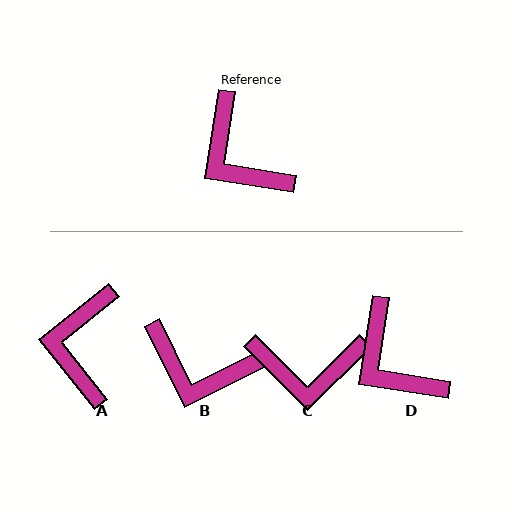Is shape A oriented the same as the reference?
No, it is off by about 43 degrees.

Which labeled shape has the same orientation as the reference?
D.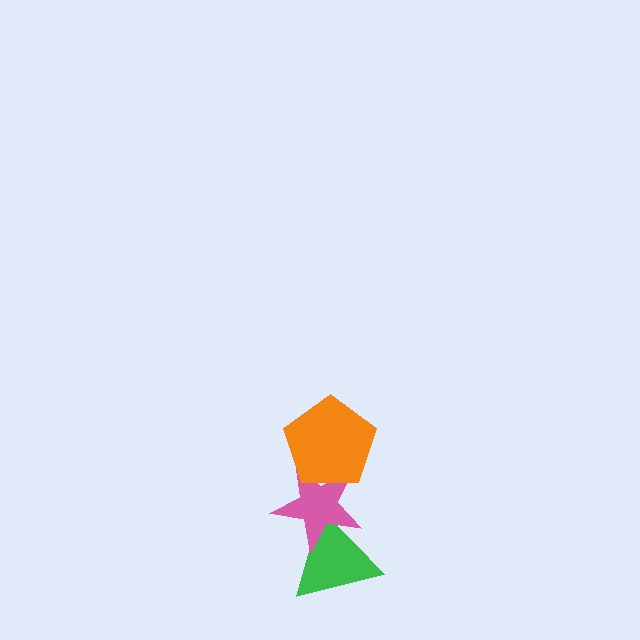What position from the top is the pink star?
The pink star is 2nd from the top.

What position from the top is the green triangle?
The green triangle is 3rd from the top.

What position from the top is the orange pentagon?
The orange pentagon is 1st from the top.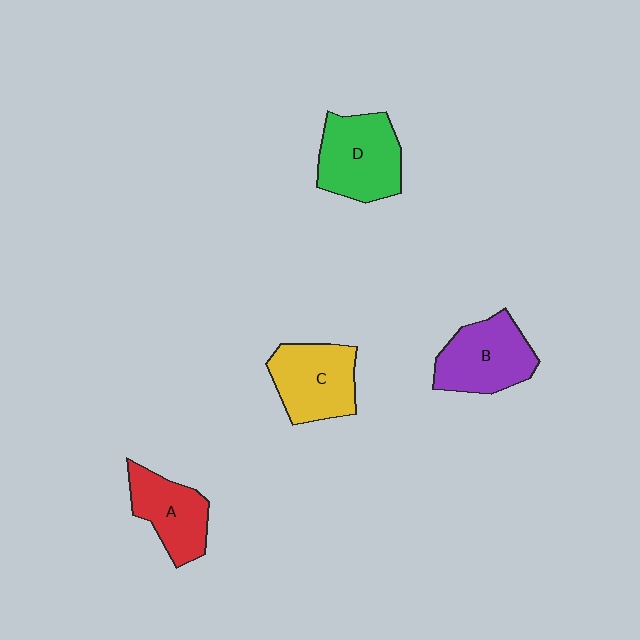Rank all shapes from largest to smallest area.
From largest to smallest: D (green), B (purple), C (yellow), A (red).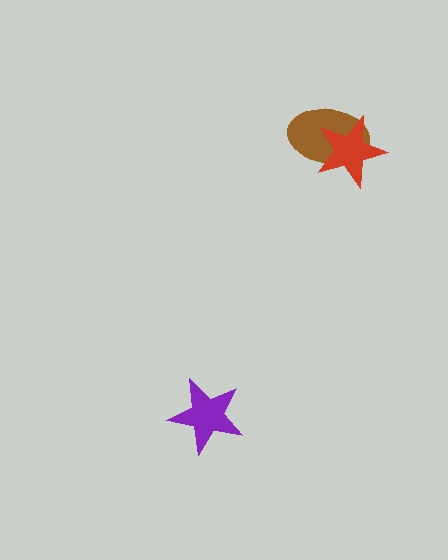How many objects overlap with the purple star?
0 objects overlap with the purple star.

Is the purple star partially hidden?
No, no other shape covers it.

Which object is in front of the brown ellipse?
The red star is in front of the brown ellipse.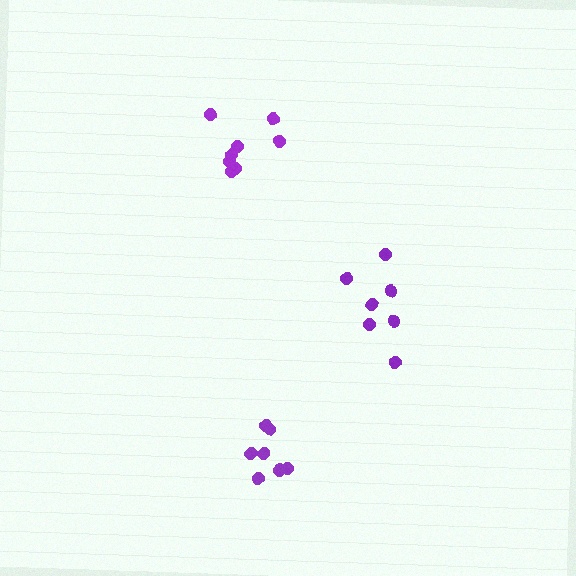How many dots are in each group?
Group 1: 8 dots, Group 2: 8 dots, Group 3: 7 dots (23 total).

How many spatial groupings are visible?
There are 3 spatial groupings.